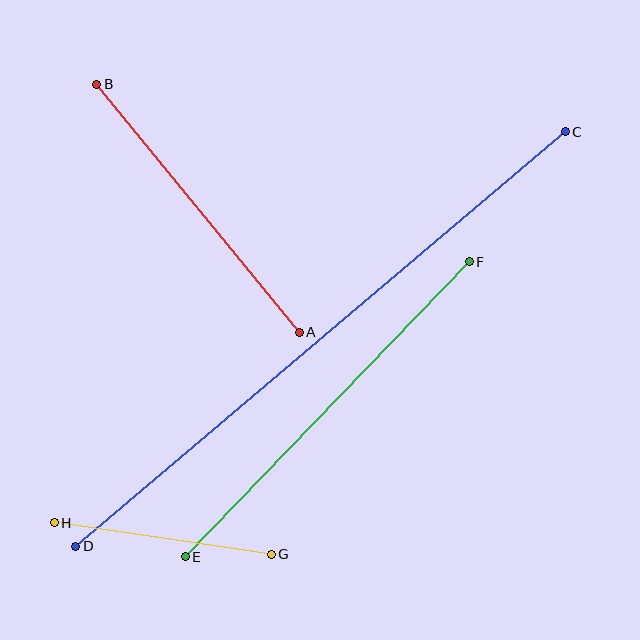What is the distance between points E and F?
The distance is approximately 409 pixels.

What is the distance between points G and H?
The distance is approximately 219 pixels.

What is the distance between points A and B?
The distance is approximately 320 pixels.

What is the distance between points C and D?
The distance is approximately 641 pixels.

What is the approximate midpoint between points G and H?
The midpoint is at approximately (163, 539) pixels.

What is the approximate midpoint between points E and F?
The midpoint is at approximately (327, 409) pixels.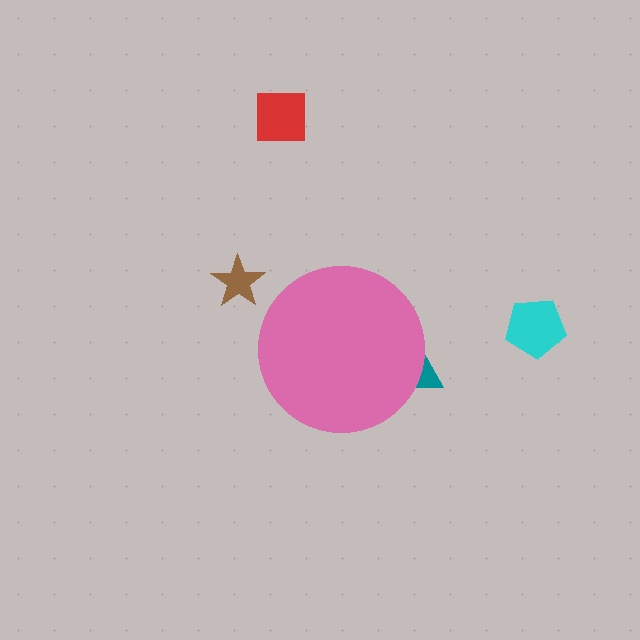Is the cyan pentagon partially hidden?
No, the cyan pentagon is fully visible.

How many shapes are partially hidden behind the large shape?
1 shape is partially hidden.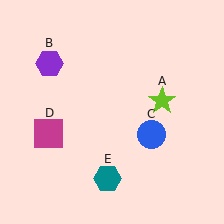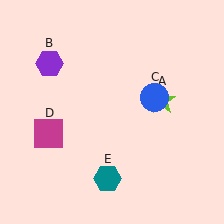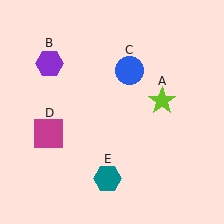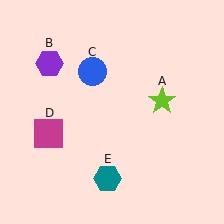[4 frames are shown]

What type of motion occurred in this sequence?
The blue circle (object C) rotated counterclockwise around the center of the scene.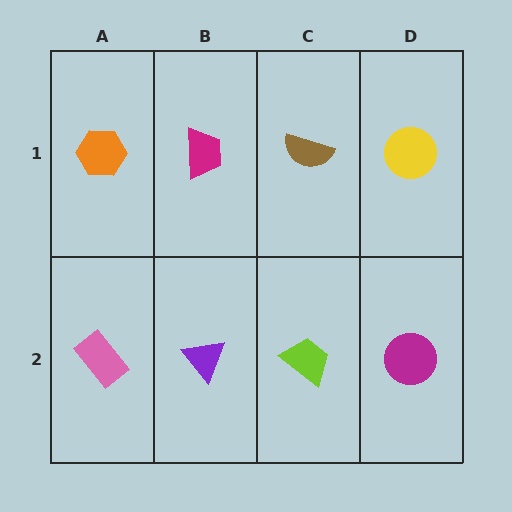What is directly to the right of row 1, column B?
A brown semicircle.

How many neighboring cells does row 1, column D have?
2.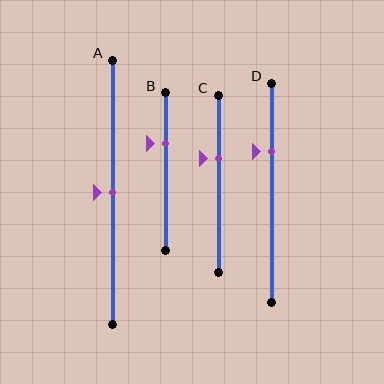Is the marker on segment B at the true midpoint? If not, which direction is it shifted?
No, the marker on segment B is shifted upward by about 18% of the segment length.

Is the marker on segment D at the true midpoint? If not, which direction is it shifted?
No, the marker on segment D is shifted upward by about 19% of the segment length.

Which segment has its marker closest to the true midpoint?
Segment A has its marker closest to the true midpoint.